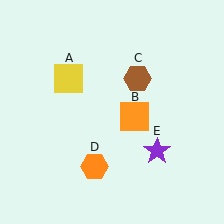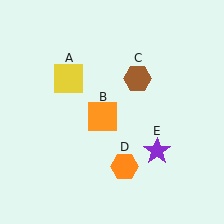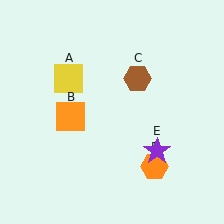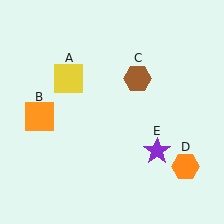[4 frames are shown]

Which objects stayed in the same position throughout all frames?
Yellow square (object A) and brown hexagon (object C) and purple star (object E) remained stationary.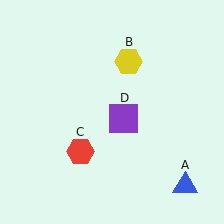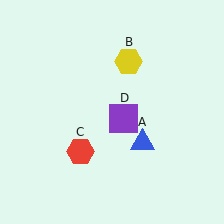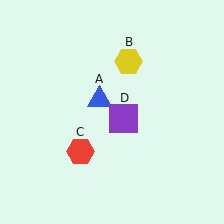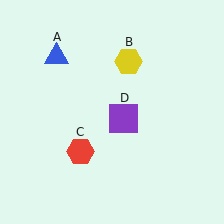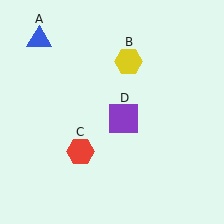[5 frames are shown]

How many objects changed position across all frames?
1 object changed position: blue triangle (object A).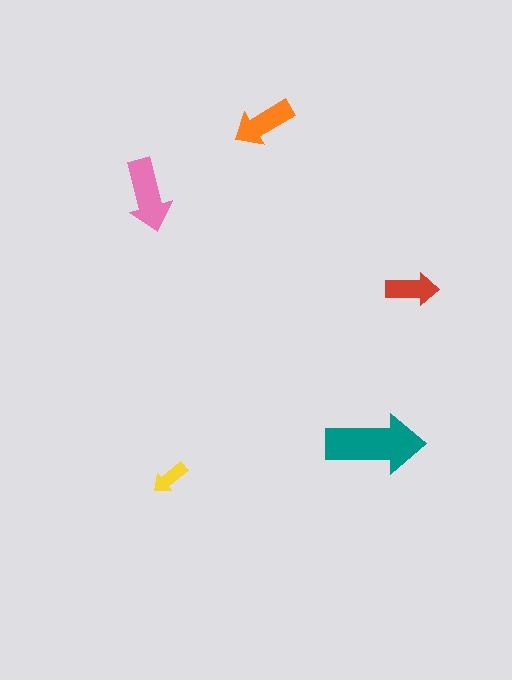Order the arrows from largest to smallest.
the teal one, the pink one, the orange one, the red one, the yellow one.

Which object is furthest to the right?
The red arrow is rightmost.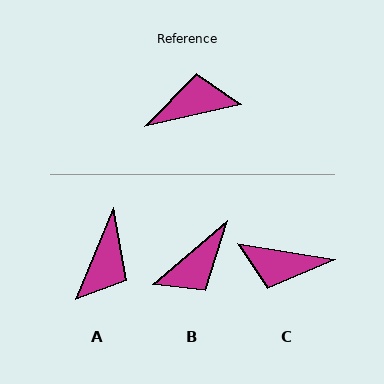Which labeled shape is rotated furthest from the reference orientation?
C, about 158 degrees away.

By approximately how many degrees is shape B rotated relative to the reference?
Approximately 152 degrees clockwise.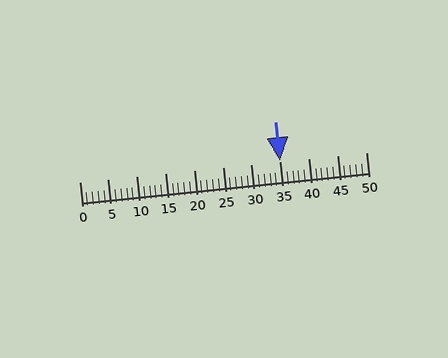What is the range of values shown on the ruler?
The ruler shows values from 0 to 50.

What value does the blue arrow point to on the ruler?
The blue arrow points to approximately 35.